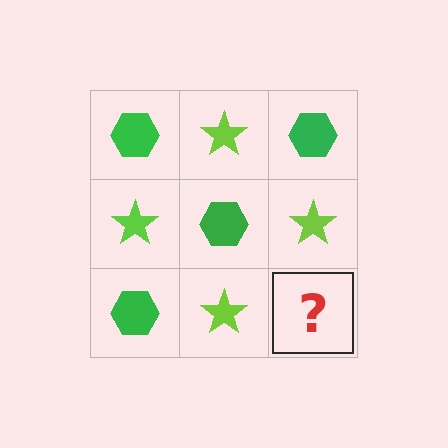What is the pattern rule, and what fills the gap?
The rule is that it alternates green hexagon and lime star in a checkerboard pattern. The gap should be filled with a green hexagon.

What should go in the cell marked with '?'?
The missing cell should contain a green hexagon.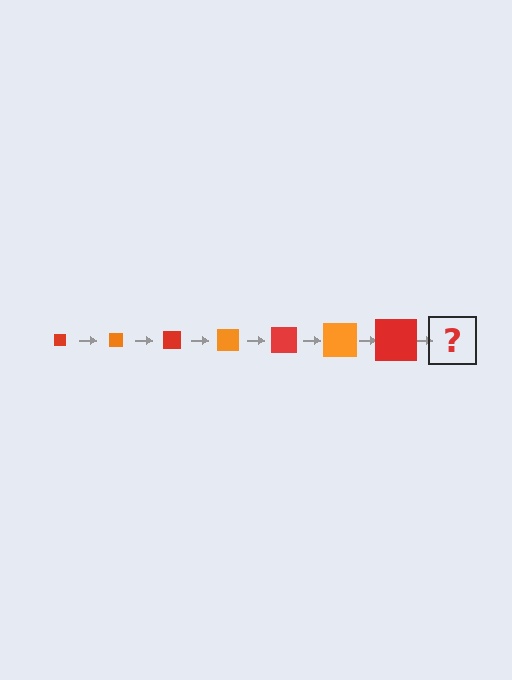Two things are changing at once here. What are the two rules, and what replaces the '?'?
The two rules are that the square grows larger each step and the color cycles through red and orange. The '?' should be an orange square, larger than the previous one.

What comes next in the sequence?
The next element should be an orange square, larger than the previous one.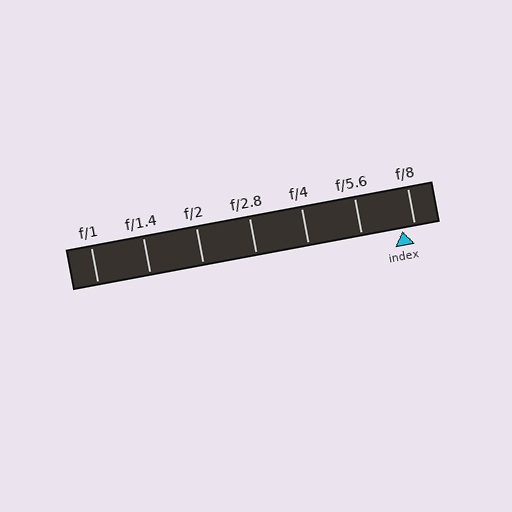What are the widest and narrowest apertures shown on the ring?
The widest aperture shown is f/1 and the narrowest is f/8.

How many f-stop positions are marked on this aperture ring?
There are 7 f-stop positions marked.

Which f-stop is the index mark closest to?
The index mark is closest to f/8.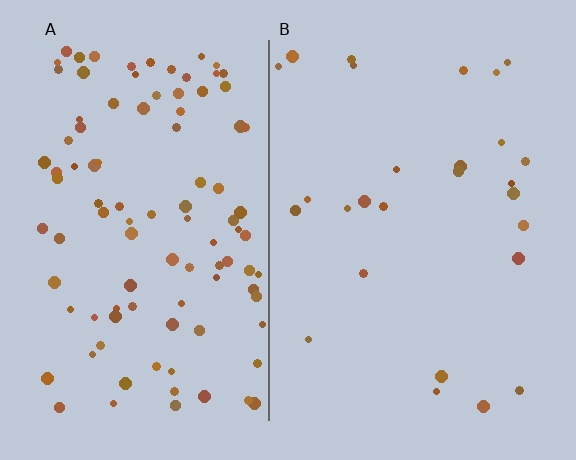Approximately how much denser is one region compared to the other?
Approximately 3.7× — region A over region B.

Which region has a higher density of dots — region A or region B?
A (the left).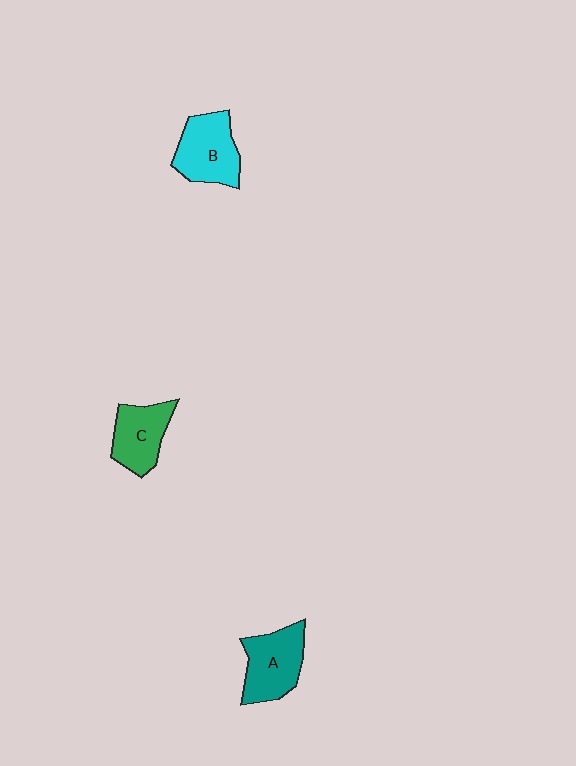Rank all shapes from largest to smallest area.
From largest to smallest: B (cyan), A (teal), C (green).